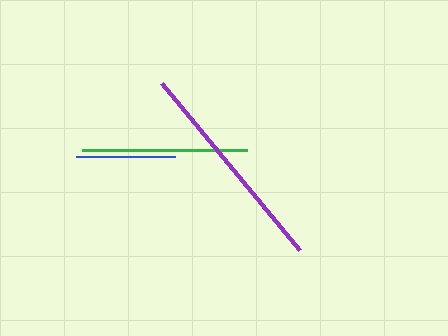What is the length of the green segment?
The green segment is approximately 165 pixels long.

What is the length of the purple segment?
The purple segment is approximately 216 pixels long.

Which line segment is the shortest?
The blue line is the shortest at approximately 99 pixels.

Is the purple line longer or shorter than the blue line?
The purple line is longer than the blue line.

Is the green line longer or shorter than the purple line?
The purple line is longer than the green line.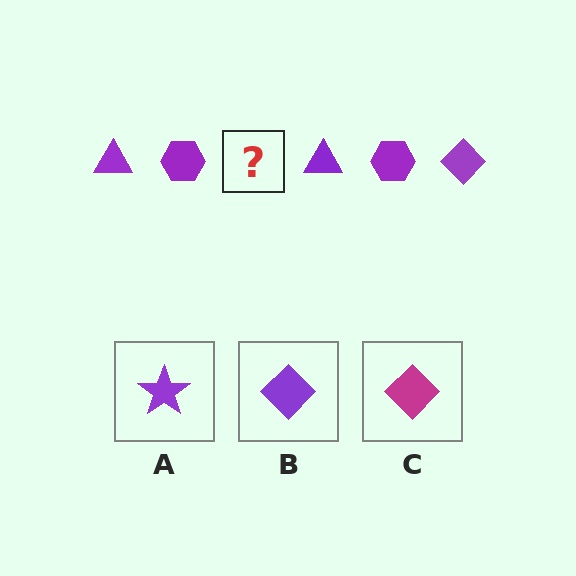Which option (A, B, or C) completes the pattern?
B.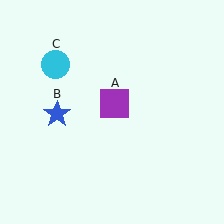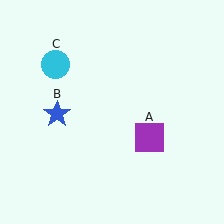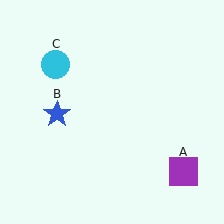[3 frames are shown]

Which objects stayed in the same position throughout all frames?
Blue star (object B) and cyan circle (object C) remained stationary.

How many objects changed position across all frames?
1 object changed position: purple square (object A).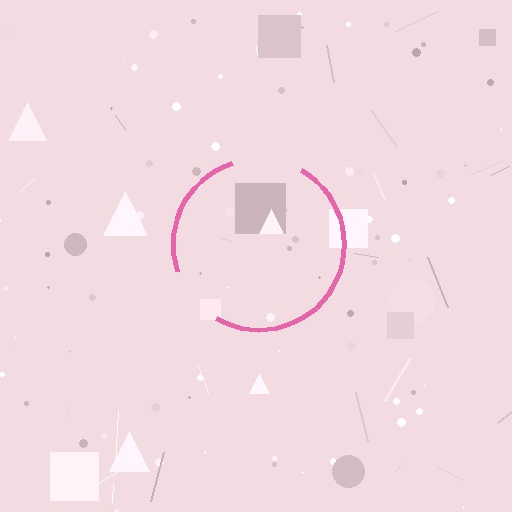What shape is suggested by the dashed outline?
The dashed outline suggests a circle.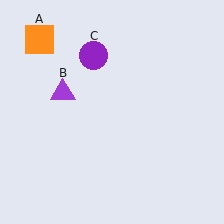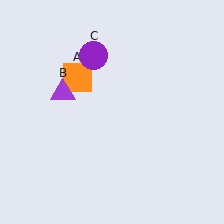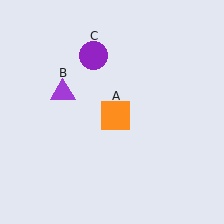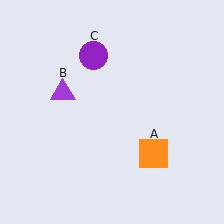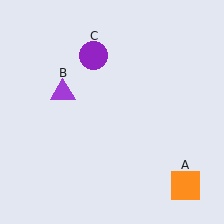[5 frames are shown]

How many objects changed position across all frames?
1 object changed position: orange square (object A).